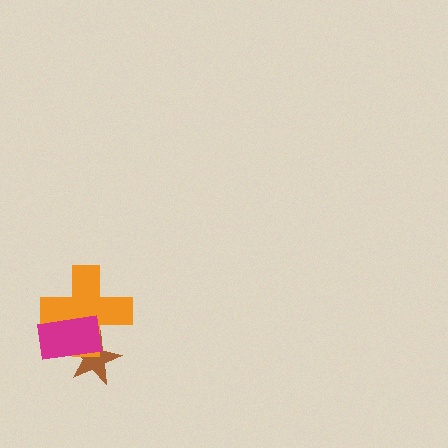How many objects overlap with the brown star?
2 objects overlap with the brown star.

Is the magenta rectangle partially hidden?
No, no other shape covers it.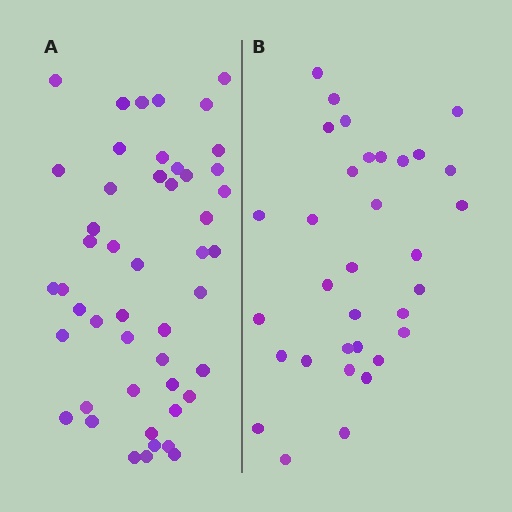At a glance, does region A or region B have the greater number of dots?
Region A (the left region) has more dots.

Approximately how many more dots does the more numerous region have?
Region A has approximately 15 more dots than region B.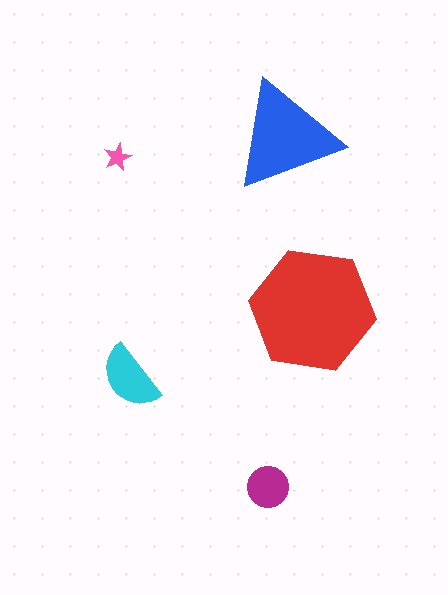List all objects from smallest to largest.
The pink star, the magenta circle, the cyan semicircle, the blue triangle, the red hexagon.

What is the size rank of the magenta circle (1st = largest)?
4th.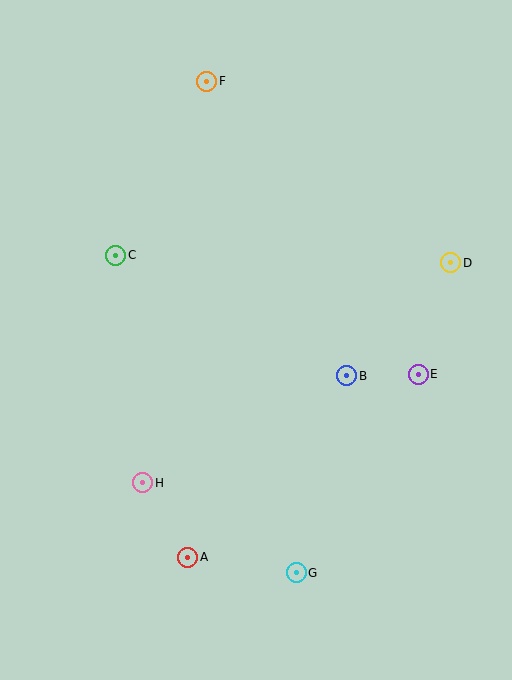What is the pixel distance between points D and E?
The distance between D and E is 116 pixels.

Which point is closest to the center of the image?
Point B at (347, 376) is closest to the center.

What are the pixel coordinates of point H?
Point H is at (143, 483).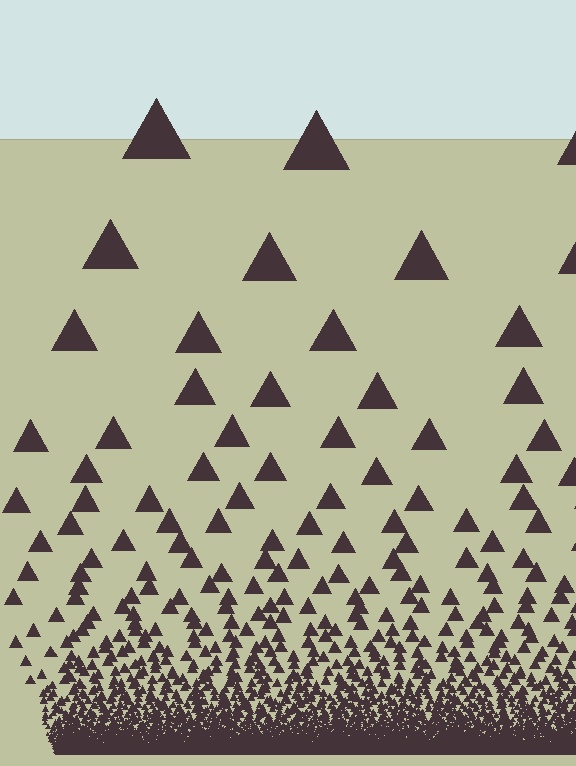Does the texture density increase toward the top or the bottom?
Density increases toward the bottom.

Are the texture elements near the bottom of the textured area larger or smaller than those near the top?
Smaller. The gradient is inverted — elements near the bottom are smaller and denser.